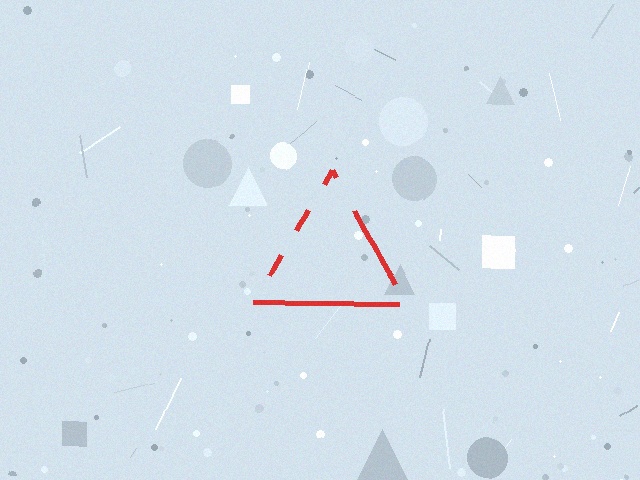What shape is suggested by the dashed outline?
The dashed outline suggests a triangle.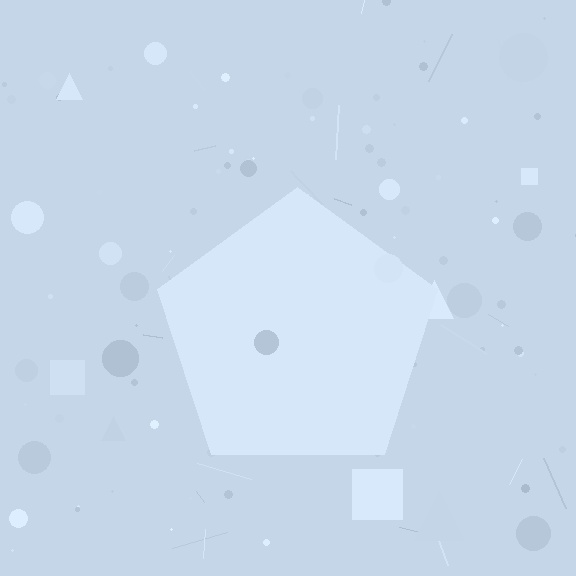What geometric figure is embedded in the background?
A pentagon is embedded in the background.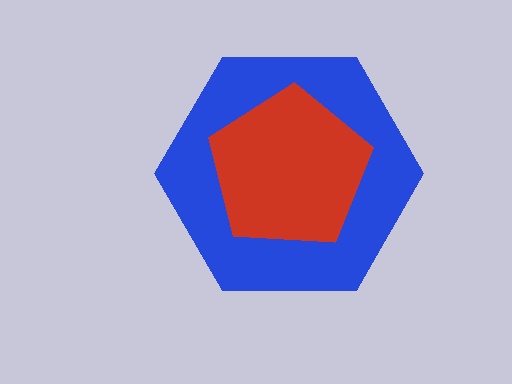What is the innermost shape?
The red pentagon.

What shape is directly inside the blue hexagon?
The red pentagon.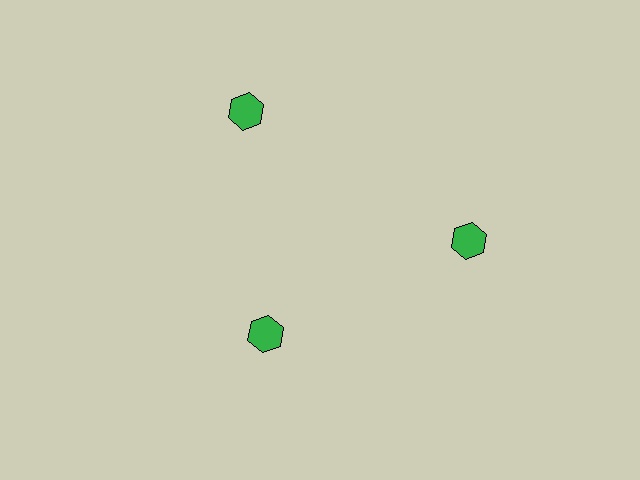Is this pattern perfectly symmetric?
No. The 3 green hexagons are arranged in a ring, but one element near the 7 o'clock position is pulled inward toward the center, breaking the 3-fold rotational symmetry.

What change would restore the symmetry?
The symmetry would be restored by moving it outward, back onto the ring so that all 3 hexagons sit at equal angles and equal distance from the center.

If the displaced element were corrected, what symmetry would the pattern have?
It would have 3-fold rotational symmetry — the pattern would map onto itself every 120 degrees.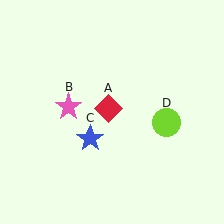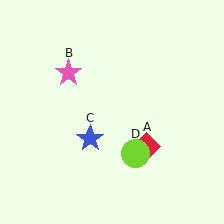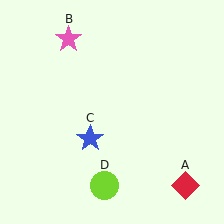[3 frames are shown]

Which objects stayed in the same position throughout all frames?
Blue star (object C) remained stationary.